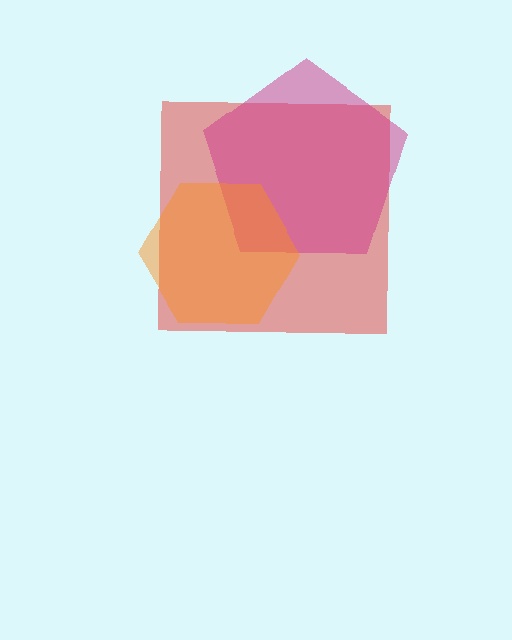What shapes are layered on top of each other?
The layered shapes are: a red square, a magenta pentagon, an orange hexagon.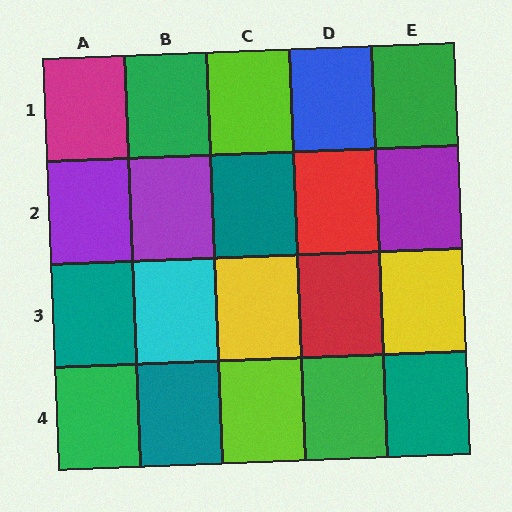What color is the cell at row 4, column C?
Lime.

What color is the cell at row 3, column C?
Yellow.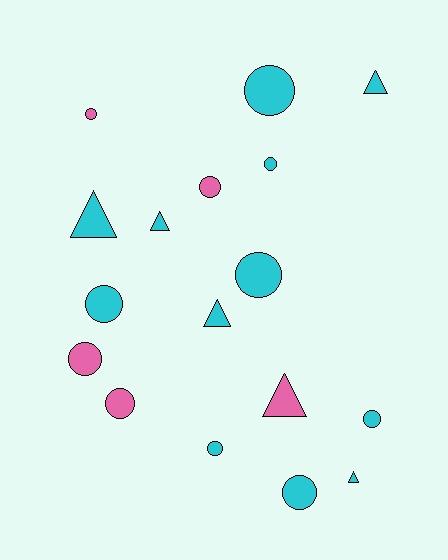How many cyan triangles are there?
There are 5 cyan triangles.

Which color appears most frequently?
Cyan, with 12 objects.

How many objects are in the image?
There are 17 objects.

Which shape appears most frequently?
Circle, with 11 objects.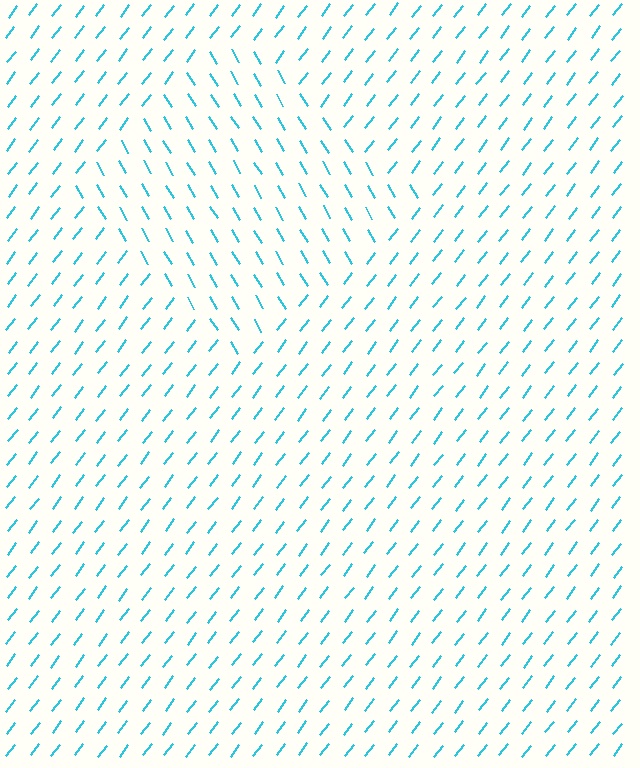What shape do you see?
I see a diamond.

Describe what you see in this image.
The image is filled with small cyan line segments. A diamond region in the image has lines oriented differently from the surrounding lines, creating a visible texture boundary.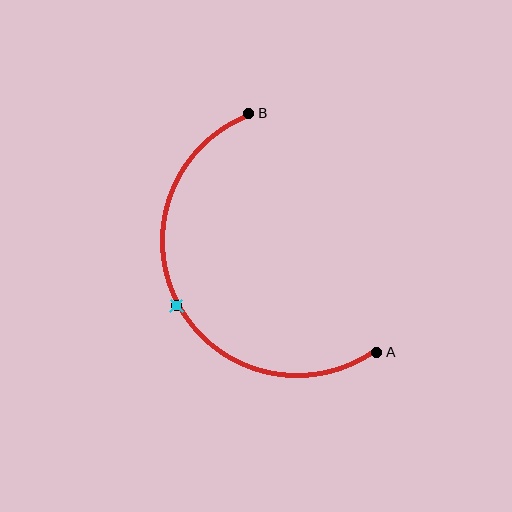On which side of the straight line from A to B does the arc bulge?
The arc bulges to the left of the straight line connecting A and B.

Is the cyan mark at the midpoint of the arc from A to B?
Yes. The cyan mark lies on the arc at equal arc-length from both A and B — it is the arc midpoint.